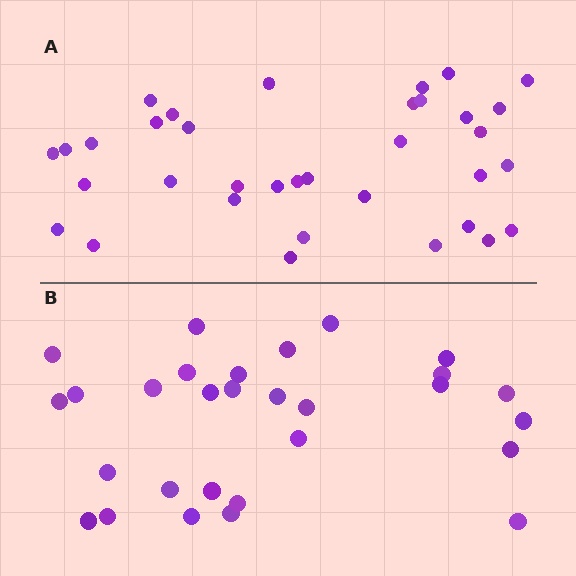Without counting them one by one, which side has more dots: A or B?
Region A (the top region) has more dots.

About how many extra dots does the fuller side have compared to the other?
Region A has about 6 more dots than region B.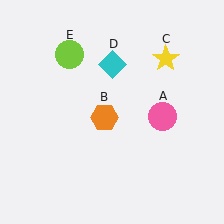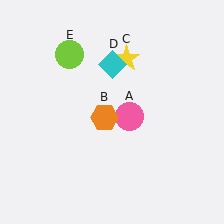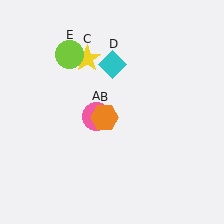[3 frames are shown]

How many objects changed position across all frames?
2 objects changed position: pink circle (object A), yellow star (object C).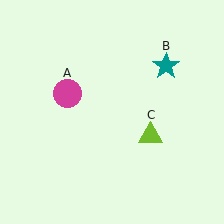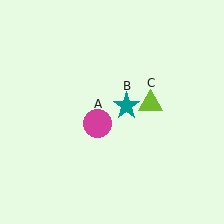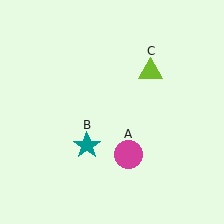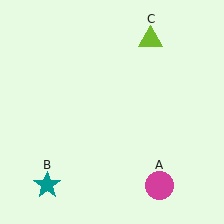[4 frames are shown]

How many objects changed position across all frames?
3 objects changed position: magenta circle (object A), teal star (object B), lime triangle (object C).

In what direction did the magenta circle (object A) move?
The magenta circle (object A) moved down and to the right.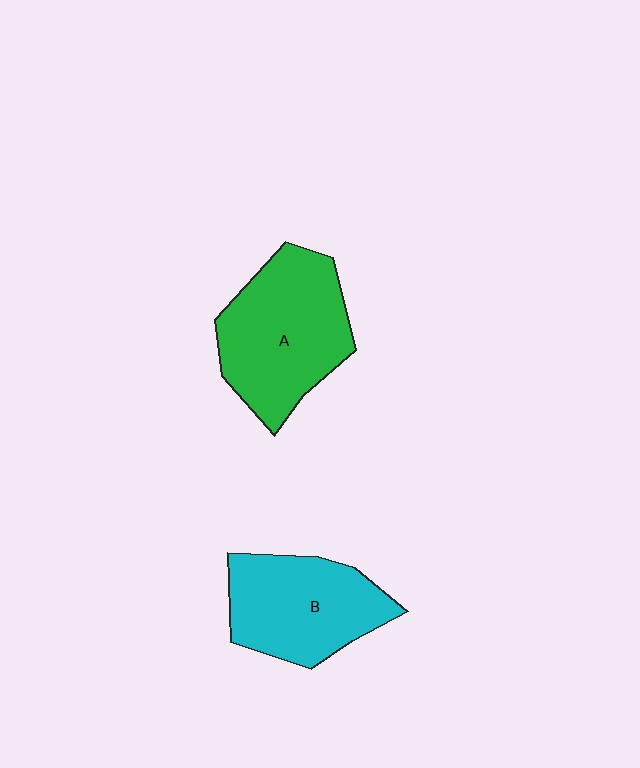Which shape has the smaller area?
Shape B (cyan).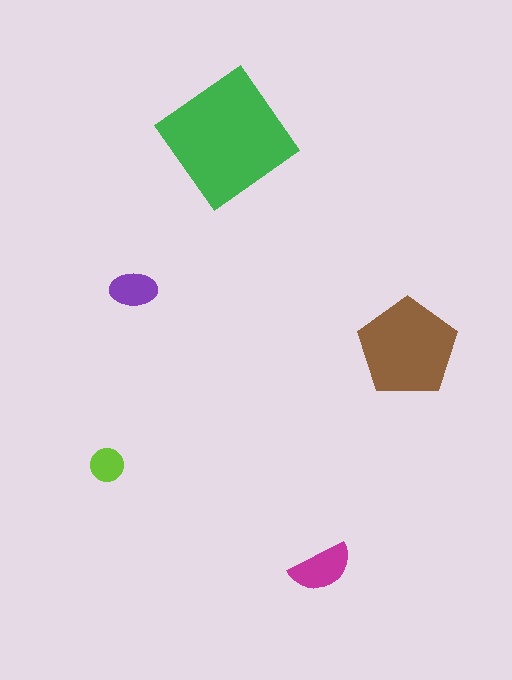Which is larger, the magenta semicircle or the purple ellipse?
The magenta semicircle.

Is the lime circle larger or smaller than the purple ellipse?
Smaller.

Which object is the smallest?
The lime circle.